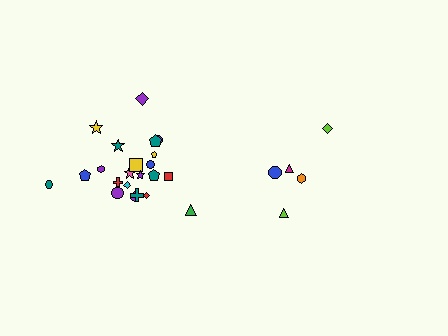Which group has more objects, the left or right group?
The left group.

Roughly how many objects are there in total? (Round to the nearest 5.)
Roughly 25 objects in total.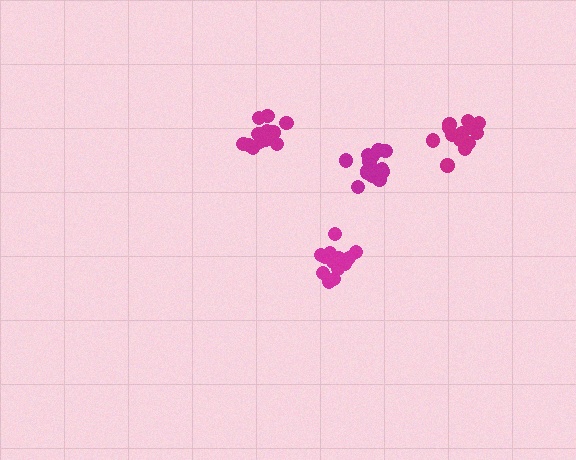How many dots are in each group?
Group 1: 14 dots, Group 2: 13 dots, Group 3: 15 dots, Group 4: 17 dots (59 total).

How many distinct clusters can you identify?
There are 4 distinct clusters.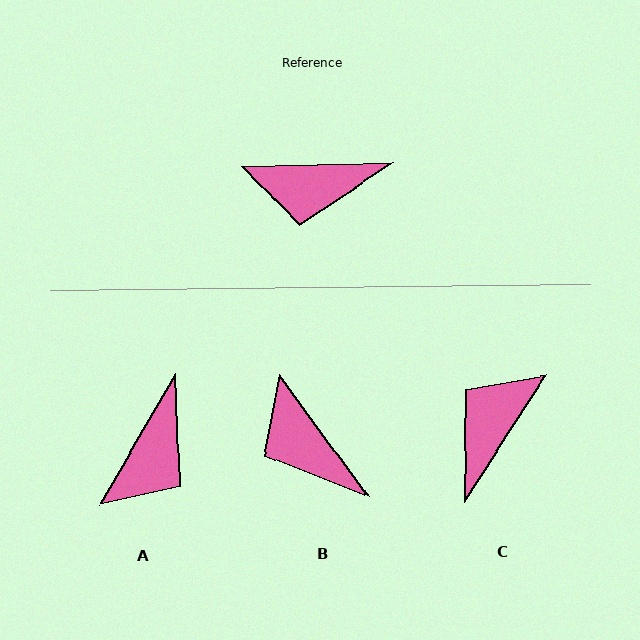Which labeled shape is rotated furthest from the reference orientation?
C, about 124 degrees away.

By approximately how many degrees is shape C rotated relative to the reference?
Approximately 124 degrees clockwise.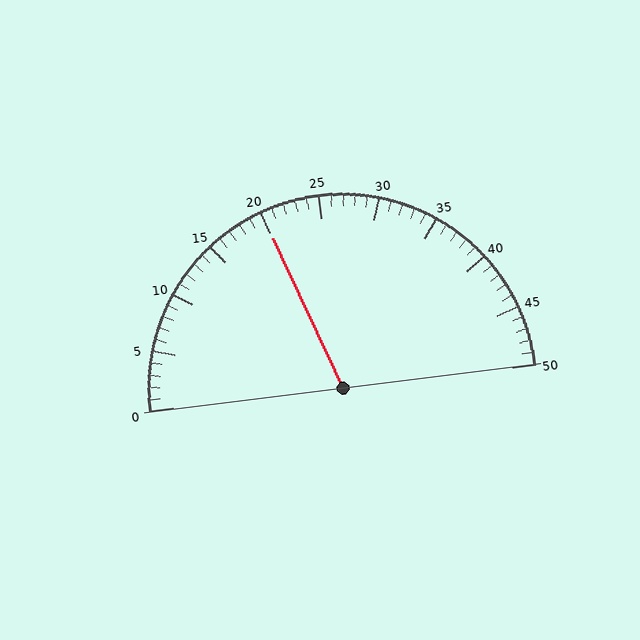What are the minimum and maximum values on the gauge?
The gauge ranges from 0 to 50.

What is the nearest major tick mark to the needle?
The nearest major tick mark is 20.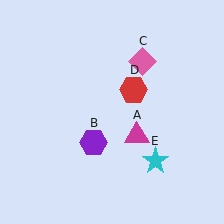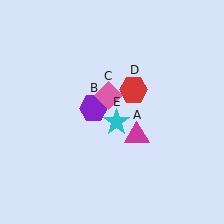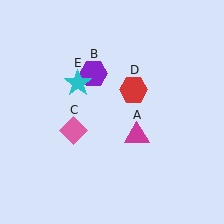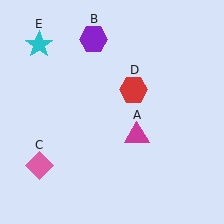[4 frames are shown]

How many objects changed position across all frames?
3 objects changed position: purple hexagon (object B), pink diamond (object C), cyan star (object E).